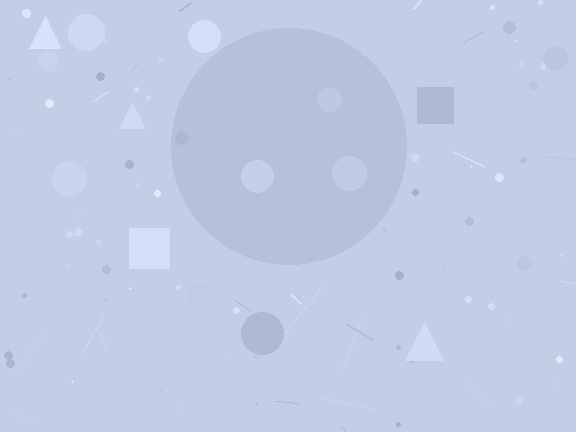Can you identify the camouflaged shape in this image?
The camouflaged shape is a circle.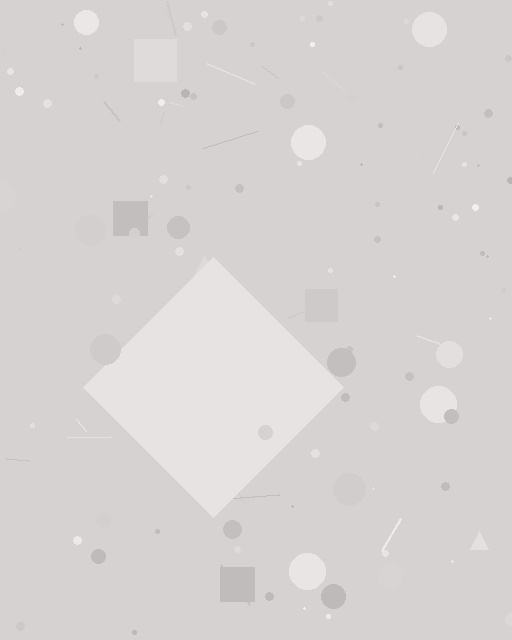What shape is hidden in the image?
A diamond is hidden in the image.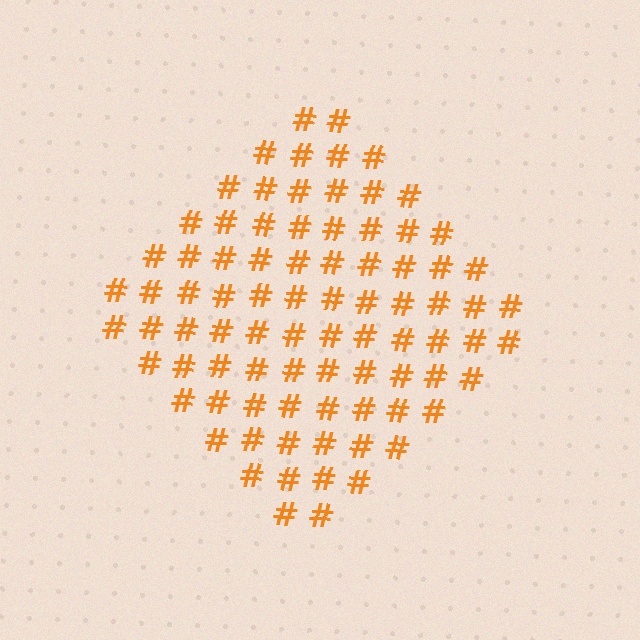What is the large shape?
The large shape is a diamond.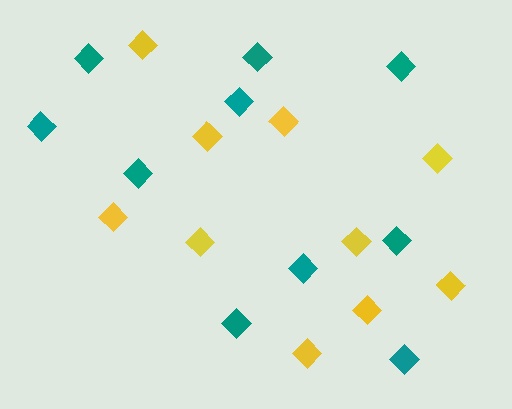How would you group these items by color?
There are 2 groups: one group of teal diamonds (10) and one group of yellow diamonds (10).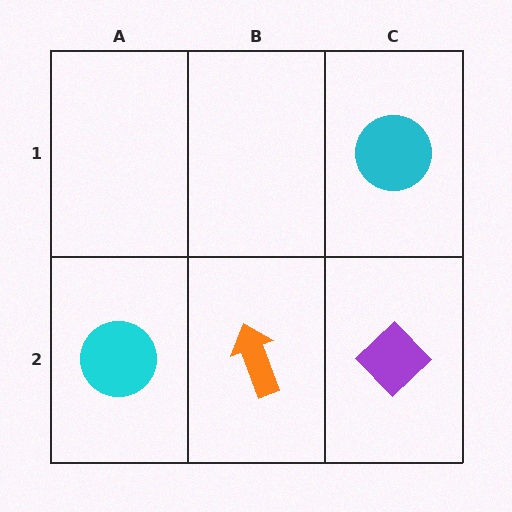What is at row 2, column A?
A cyan circle.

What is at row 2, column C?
A purple diamond.